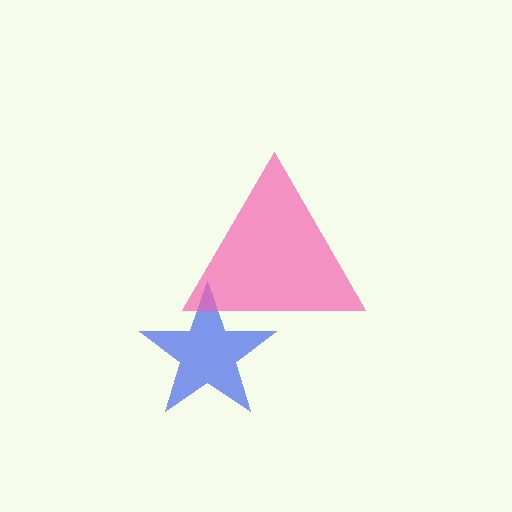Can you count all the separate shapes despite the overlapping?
Yes, there are 2 separate shapes.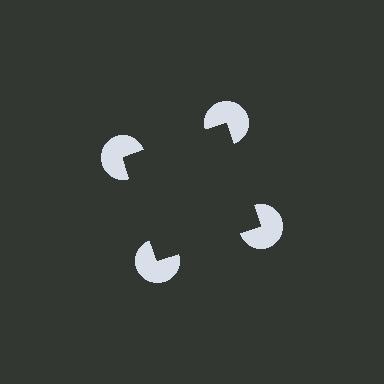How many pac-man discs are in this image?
There are 4 — one at each vertex of the illusory square.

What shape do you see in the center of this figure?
An illusory square — its edges are inferred from the aligned wedge cuts in the pac-man discs, not physically drawn.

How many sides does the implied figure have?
4 sides.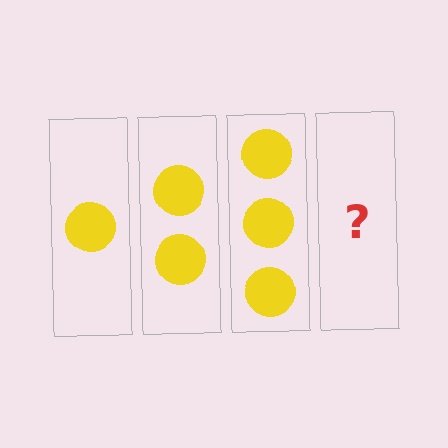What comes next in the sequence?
The next element should be 4 circles.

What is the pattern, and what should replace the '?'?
The pattern is that each step adds one more circle. The '?' should be 4 circles.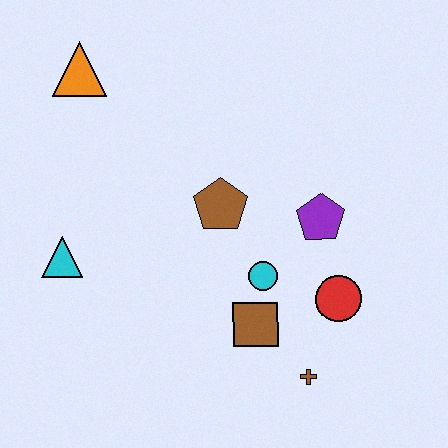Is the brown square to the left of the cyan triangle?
No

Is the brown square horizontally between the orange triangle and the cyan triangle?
No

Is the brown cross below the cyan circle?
Yes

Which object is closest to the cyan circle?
The brown square is closest to the cyan circle.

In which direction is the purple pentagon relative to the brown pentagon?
The purple pentagon is to the right of the brown pentagon.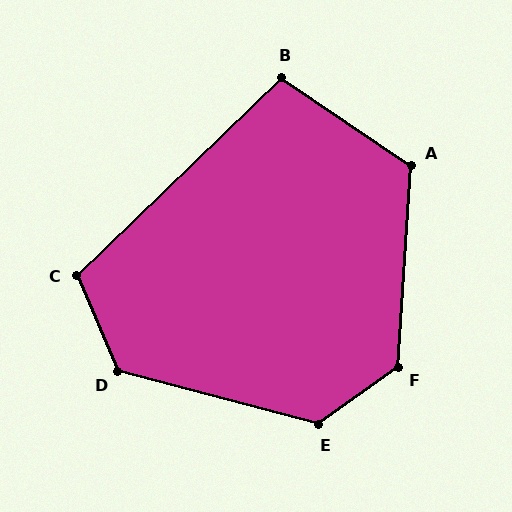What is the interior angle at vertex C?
Approximately 111 degrees (obtuse).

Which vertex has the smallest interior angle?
B, at approximately 102 degrees.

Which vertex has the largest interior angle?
F, at approximately 130 degrees.